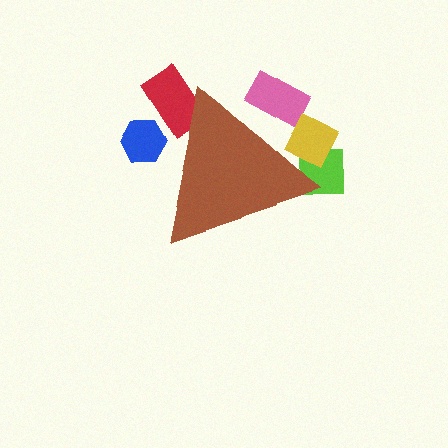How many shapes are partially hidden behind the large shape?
5 shapes are partially hidden.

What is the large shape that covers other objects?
A brown triangle.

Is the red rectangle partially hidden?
Yes, the red rectangle is partially hidden behind the brown triangle.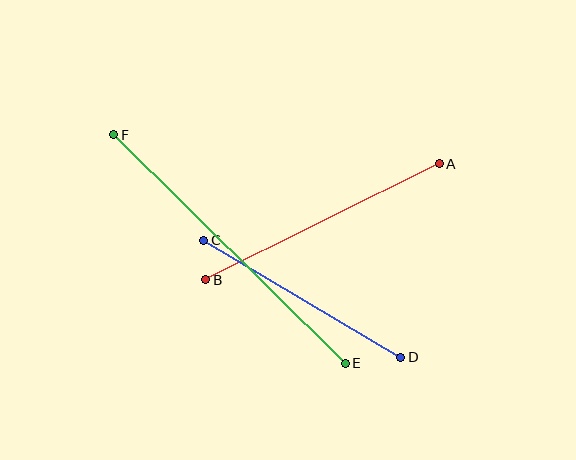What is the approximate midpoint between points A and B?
The midpoint is at approximately (323, 222) pixels.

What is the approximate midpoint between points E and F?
The midpoint is at approximately (230, 249) pixels.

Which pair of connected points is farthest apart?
Points E and F are farthest apart.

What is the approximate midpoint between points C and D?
The midpoint is at approximately (302, 299) pixels.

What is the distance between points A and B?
The distance is approximately 261 pixels.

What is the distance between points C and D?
The distance is approximately 229 pixels.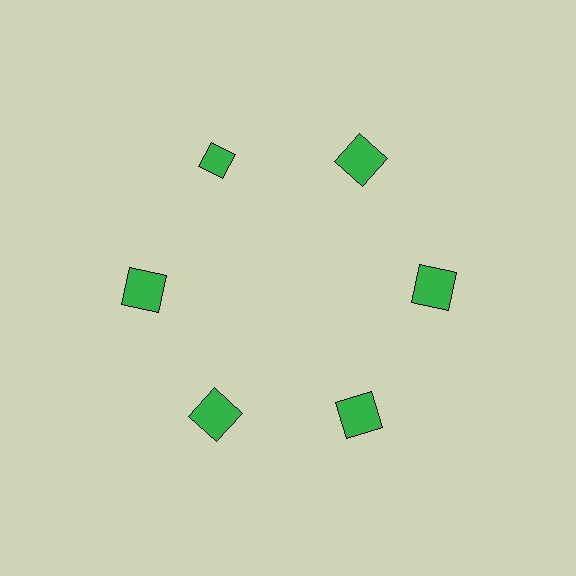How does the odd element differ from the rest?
It has a different shape: diamond instead of square.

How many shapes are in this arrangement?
There are 6 shapes arranged in a ring pattern.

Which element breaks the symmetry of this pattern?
The green diamond at roughly the 11 o'clock position breaks the symmetry. All other shapes are green squares.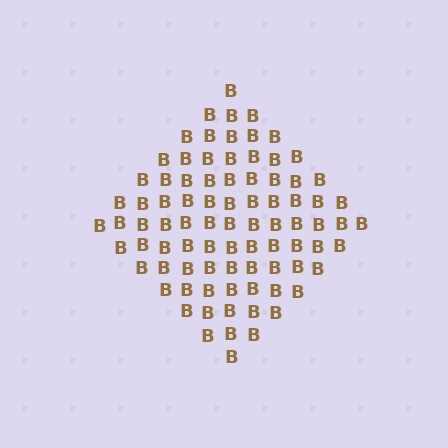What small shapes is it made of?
It is made of small letter B's.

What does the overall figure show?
The overall figure shows a diamond.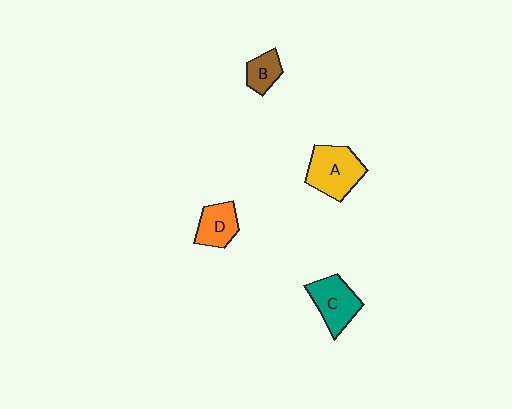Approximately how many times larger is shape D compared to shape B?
Approximately 1.4 times.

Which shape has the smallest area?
Shape B (brown).